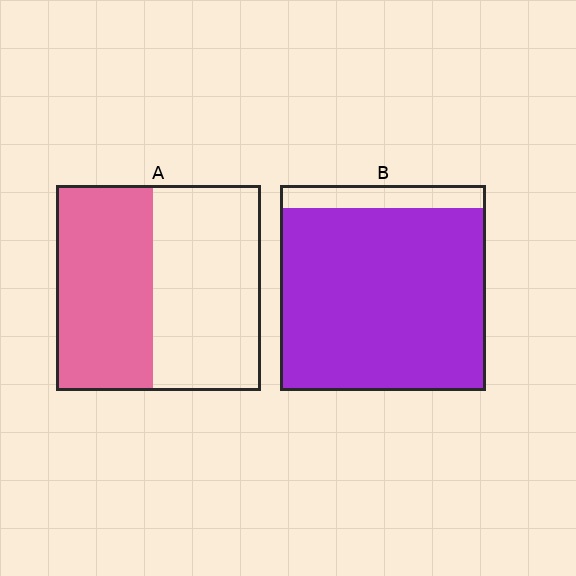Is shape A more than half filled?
Roughly half.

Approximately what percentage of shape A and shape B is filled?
A is approximately 45% and B is approximately 90%.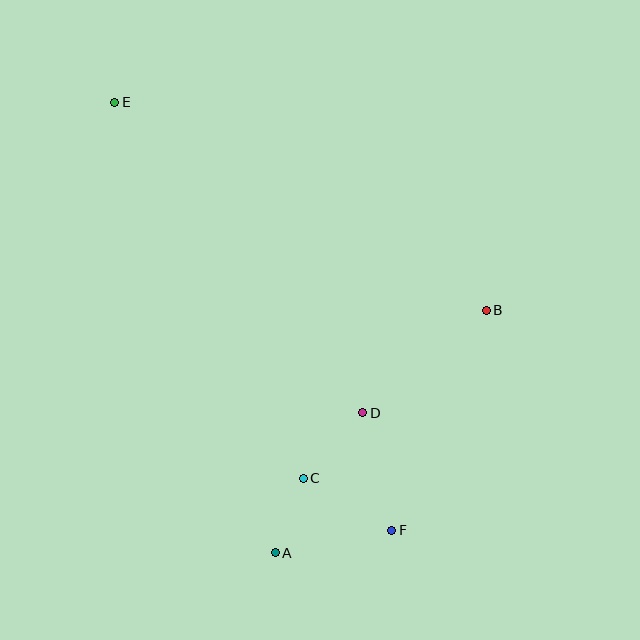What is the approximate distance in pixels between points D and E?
The distance between D and E is approximately 397 pixels.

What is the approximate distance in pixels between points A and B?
The distance between A and B is approximately 321 pixels.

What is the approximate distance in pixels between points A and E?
The distance between A and E is approximately 478 pixels.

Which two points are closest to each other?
Points A and C are closest to each other.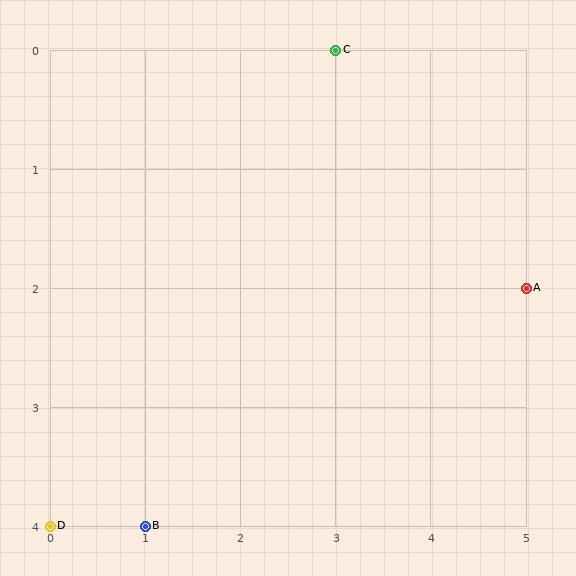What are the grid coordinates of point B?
Point B is at grid coordinates (1, 4).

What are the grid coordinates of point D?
Point D is at grid coordinates (0, 4).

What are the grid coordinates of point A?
Point A is at grid coordinates (5, 2).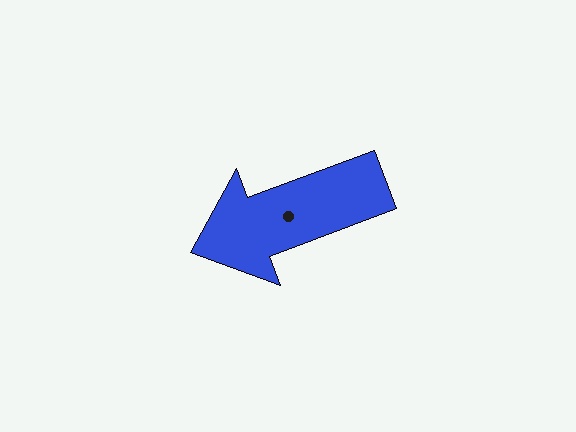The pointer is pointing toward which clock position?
Roughly 8 o'clock.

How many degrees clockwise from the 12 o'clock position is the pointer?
Approximately 249 degrees.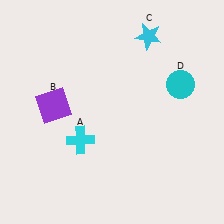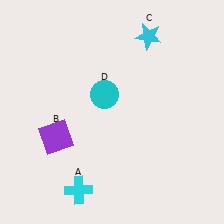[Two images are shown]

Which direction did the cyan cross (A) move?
The cyan cross (A) moved down.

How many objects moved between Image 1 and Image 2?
3 objects moved between the two images.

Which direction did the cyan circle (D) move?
The cyan circle (D) moved left.